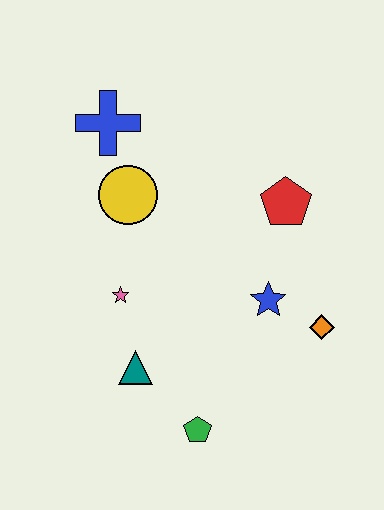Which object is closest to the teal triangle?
The pink star is closest to the teal triangle.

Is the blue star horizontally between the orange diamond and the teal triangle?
Yes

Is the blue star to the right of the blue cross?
Yes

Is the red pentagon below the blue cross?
Yes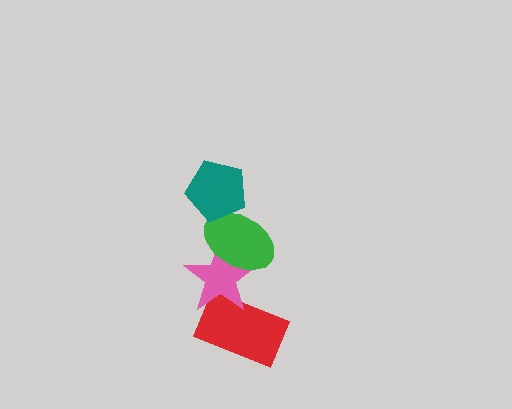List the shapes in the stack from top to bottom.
From top to bottom: the teal pentagon, the green ellipse, the pink star, the red rectangle.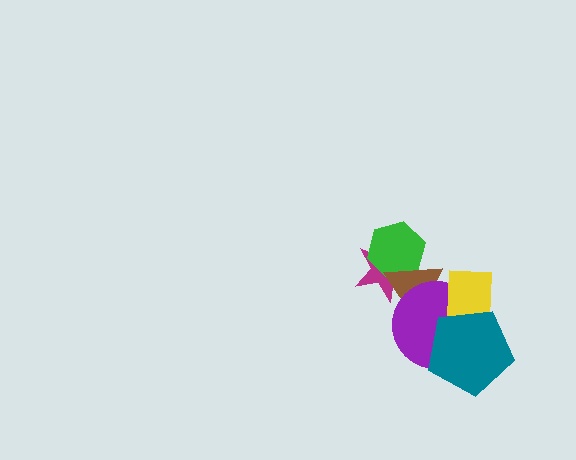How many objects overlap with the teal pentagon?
2 objects overlap with the teal pentagon.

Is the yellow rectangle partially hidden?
Yes, it is partially covered by another shape.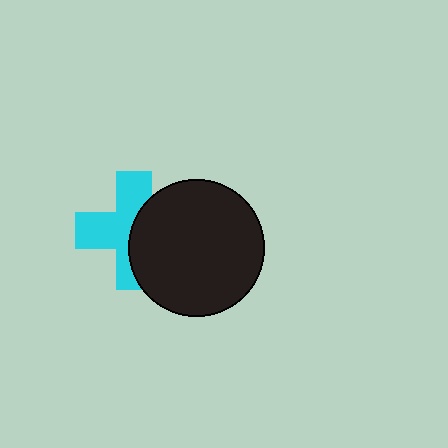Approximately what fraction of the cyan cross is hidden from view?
Roughly 44% of the cyan cross is hidden behind the black circle.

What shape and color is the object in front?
The object in front is a black circle.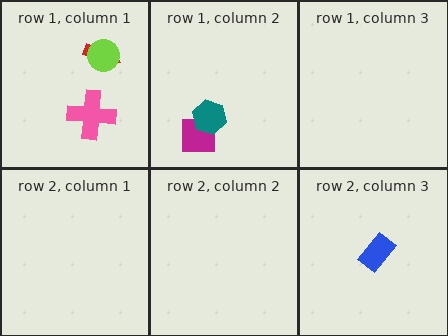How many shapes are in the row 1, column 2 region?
2.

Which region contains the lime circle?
The row 1, column 1 region.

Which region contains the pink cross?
The row 1, column 1 region.